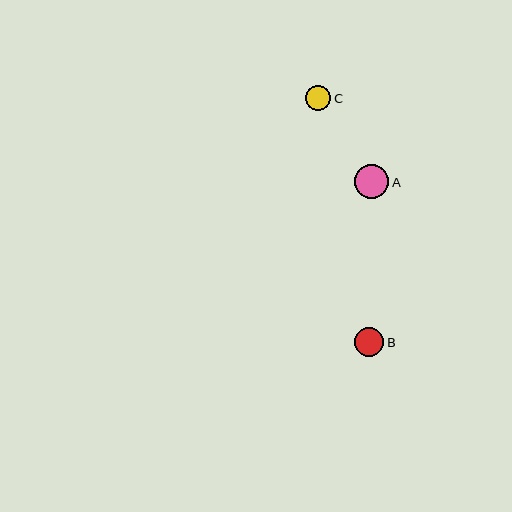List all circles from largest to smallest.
From largest to smallest: A, B, C.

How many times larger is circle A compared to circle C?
Circle A is approximately 1.3 times the size of circle C.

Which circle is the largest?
Circle A is the largest with a size of approximately 34 pixels.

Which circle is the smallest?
Circle C is the smallest with a size of approximately 26 pixels.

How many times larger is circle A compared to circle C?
Circle A is approximately 1.3 times the size of circle C.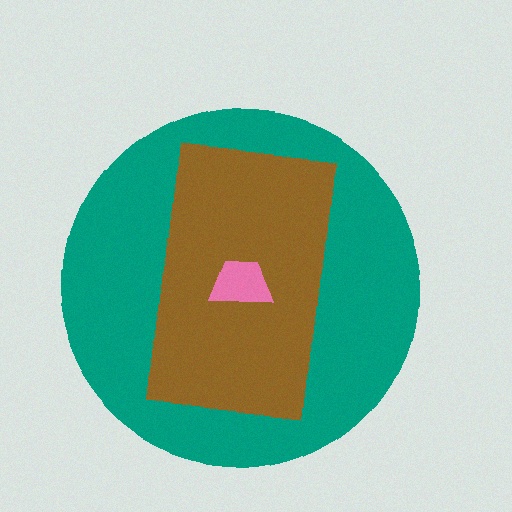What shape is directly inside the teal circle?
The brown rectangle.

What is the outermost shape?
The teal circle.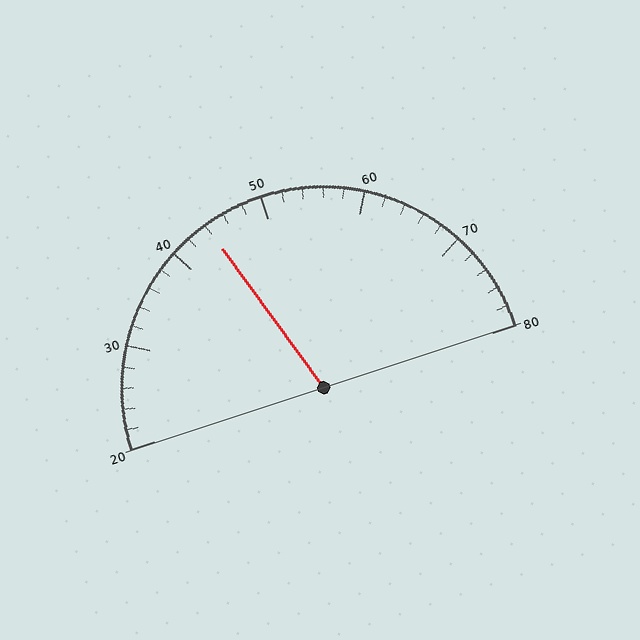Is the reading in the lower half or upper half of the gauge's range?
The reading is in the lower half of the range (20 to 80).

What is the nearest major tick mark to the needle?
The nearest major tick mark is 40.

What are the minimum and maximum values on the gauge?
The gauge ranges from 20 to 80.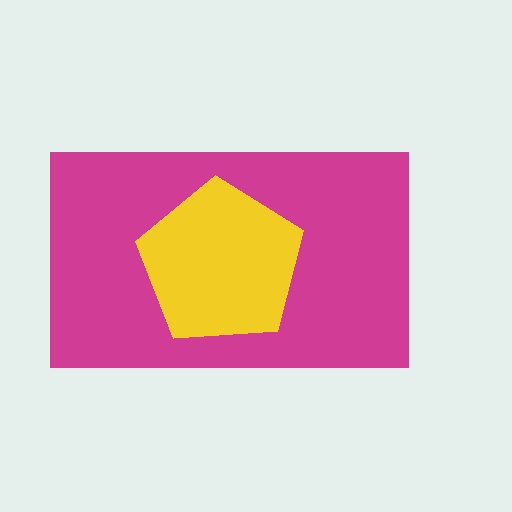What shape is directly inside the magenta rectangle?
The yellow pentagon.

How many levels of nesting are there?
2.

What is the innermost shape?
The yellow pentagon.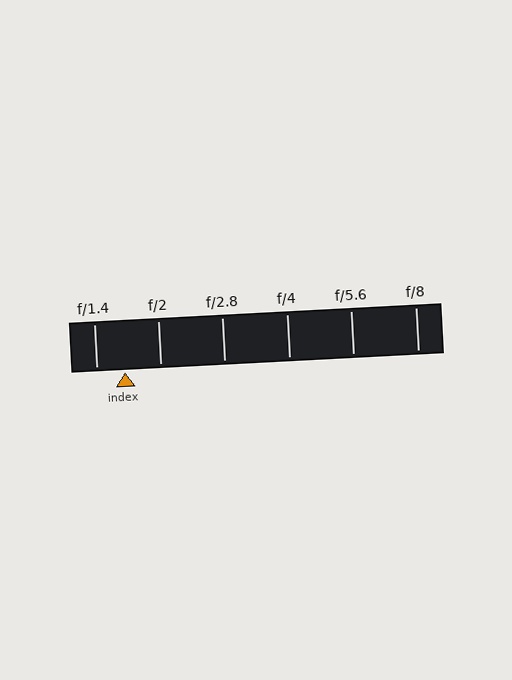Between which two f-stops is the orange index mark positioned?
The index mark is between f/1.4 and f/2.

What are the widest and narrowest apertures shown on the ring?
The widest aperture shown is f/1.4 and the narrowest is f/8.